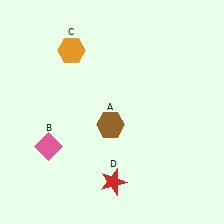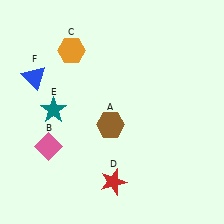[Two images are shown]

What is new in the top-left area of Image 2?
A teal star (E) was added in the top-left area of Image 2.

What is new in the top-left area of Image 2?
A blue triangle (F) was added in the top-left area of Image 2.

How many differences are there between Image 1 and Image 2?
There are 2 differences between the two images.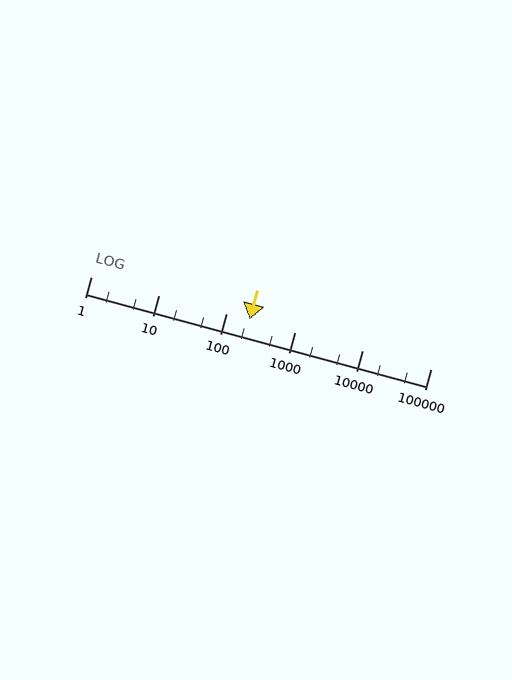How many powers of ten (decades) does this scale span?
The scale spans 5 decades, from 1 to 100000.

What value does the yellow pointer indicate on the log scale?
The pointer indicates approximately 220.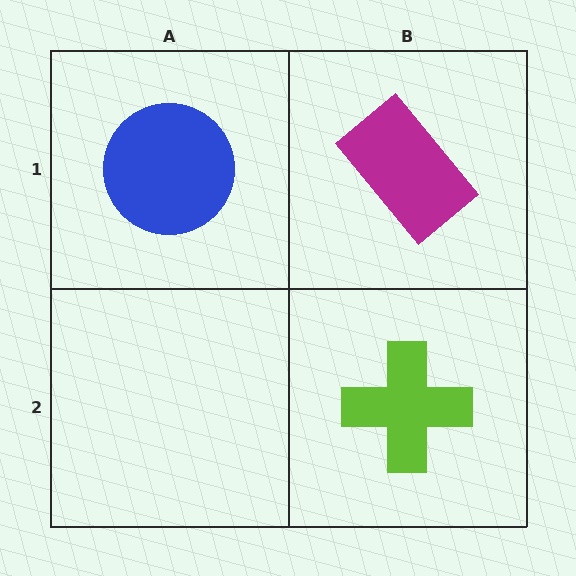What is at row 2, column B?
A lime cross.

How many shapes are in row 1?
2 shapes.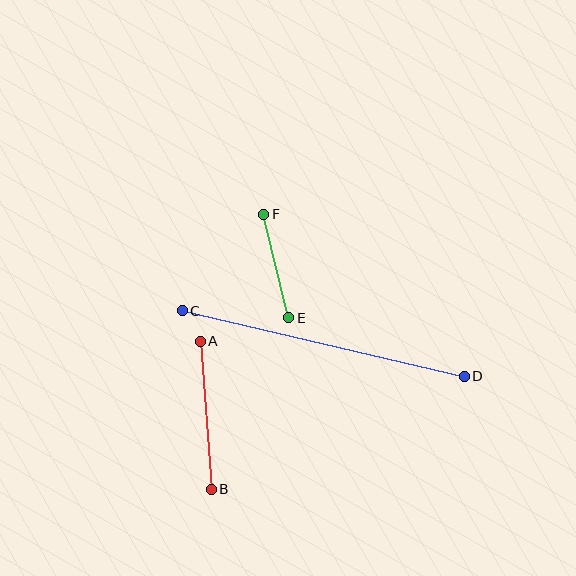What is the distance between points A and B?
The distance is approximately 149 pixels.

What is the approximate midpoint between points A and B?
The midpoint is at approximately (206, 415) pixels.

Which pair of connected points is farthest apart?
Points C and D are farthest apart.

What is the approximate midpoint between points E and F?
The midpoint is at approximately (276, 266) pixels.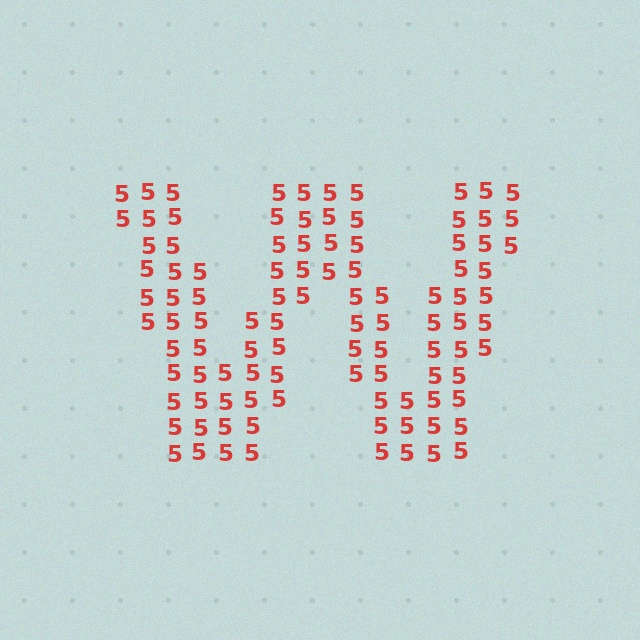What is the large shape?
The large shape is the letter W.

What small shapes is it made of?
It is made of small digit 5's.